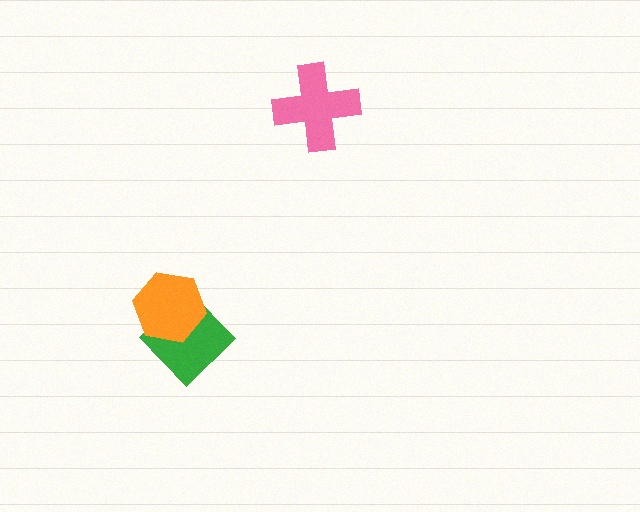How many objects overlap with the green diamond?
1 object overlaps with the green diamond.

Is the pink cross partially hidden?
No, no other shape covers it.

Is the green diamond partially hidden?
Yes, it is partially covered by another shape.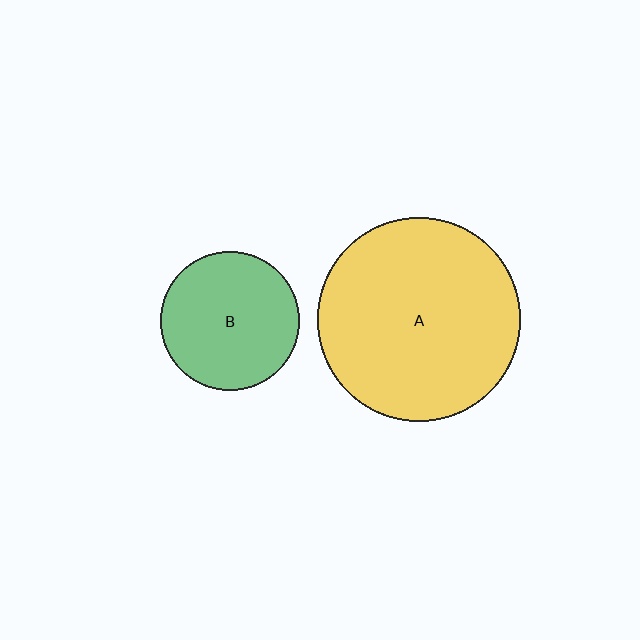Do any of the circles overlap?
No, none of the circles overlap.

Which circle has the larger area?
Circle A (yellow).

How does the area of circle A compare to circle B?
Approximately 2.2 times.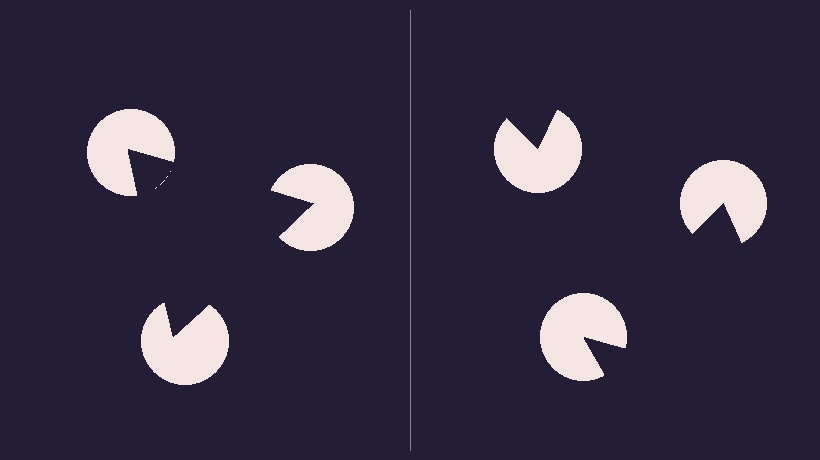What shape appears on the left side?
An illusory triangle.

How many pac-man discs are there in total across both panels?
6 — 3 on each side.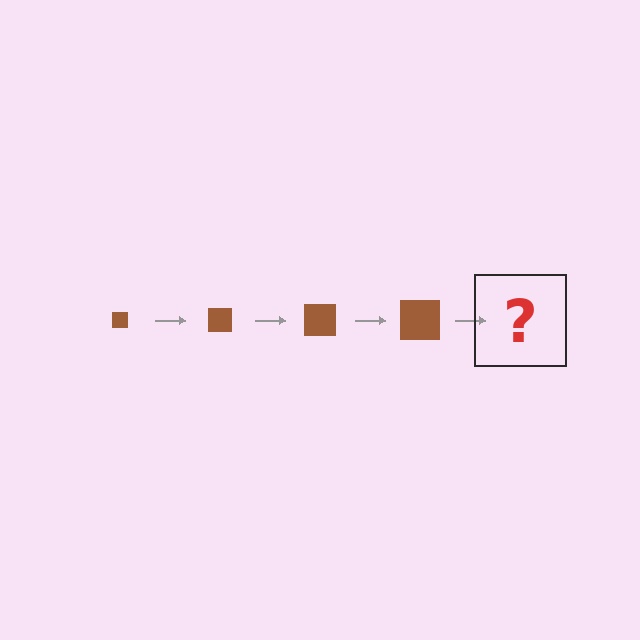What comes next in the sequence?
The next element should be a brown square, larger than the previous one.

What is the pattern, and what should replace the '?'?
The pattern is that the square gets progressively larger each step. The '?' should be a brown square, larger than the previous one.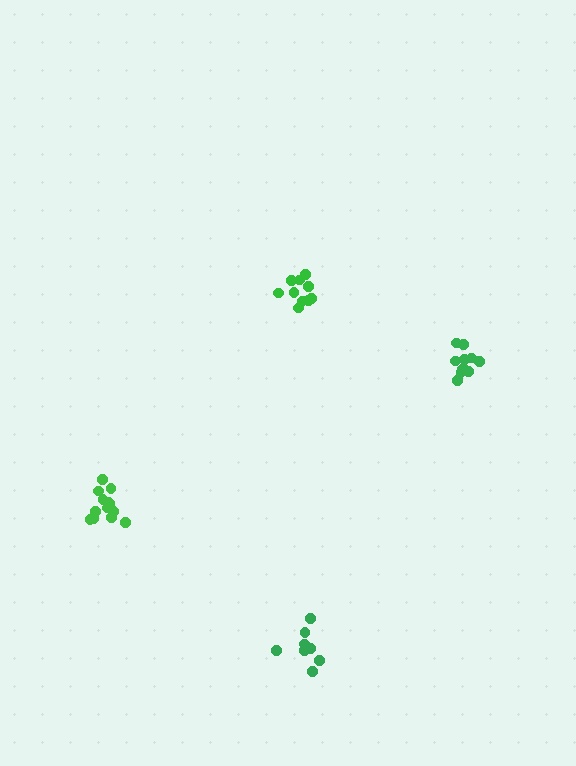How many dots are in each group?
Group 1: 10 dots, Group 2: 13 dots, Group 3: 9 dots, Group 4: 11 dots (43 total).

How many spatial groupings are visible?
There are 4 spatial groupings.